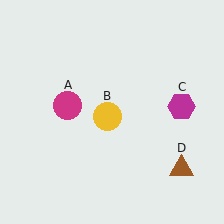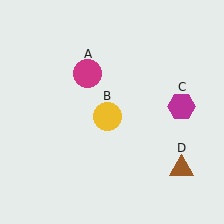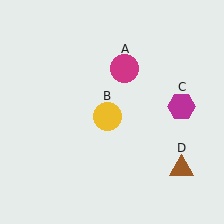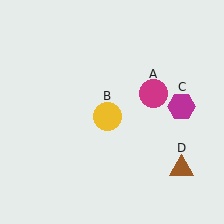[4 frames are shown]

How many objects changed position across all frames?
1 object changed position: magenta circle (object A).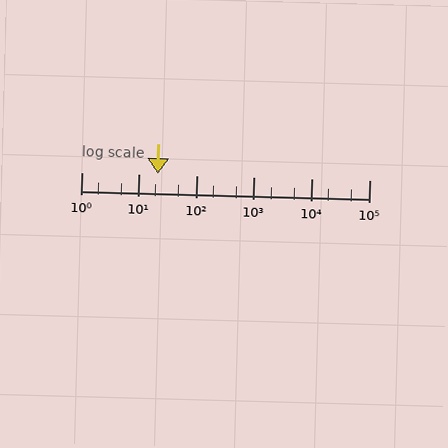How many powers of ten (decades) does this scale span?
The scale spans 5 decades, from 1 to 100000.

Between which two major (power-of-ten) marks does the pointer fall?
The pointer is between 10 and 100.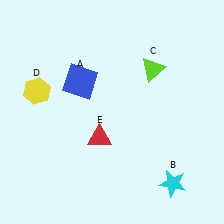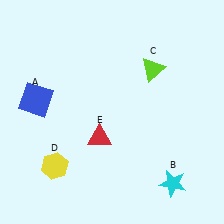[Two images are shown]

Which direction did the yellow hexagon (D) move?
The yellow hexagon (D) moved down.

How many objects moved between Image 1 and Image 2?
2 objects moved between the two images.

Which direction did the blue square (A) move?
The blue square (A) moved left.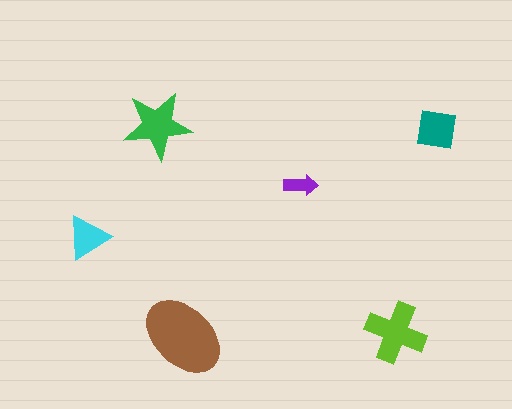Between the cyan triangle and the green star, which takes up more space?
The green star.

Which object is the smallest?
The purple arrow.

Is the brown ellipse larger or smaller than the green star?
Larger.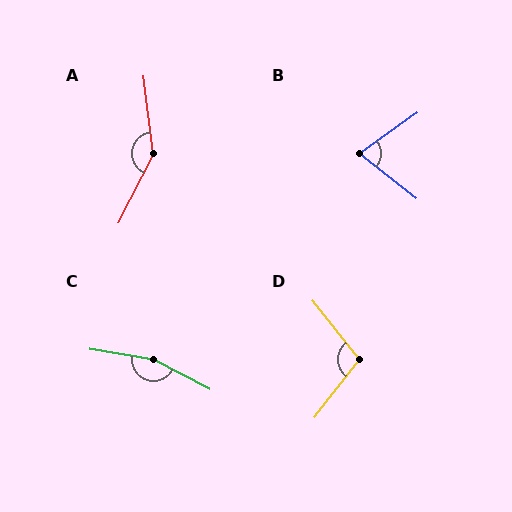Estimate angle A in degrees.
Approximately 146 degrees.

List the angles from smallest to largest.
B (73°), D (103°), A (146°), C (162°).